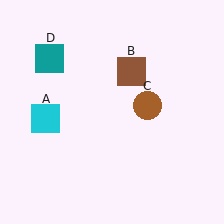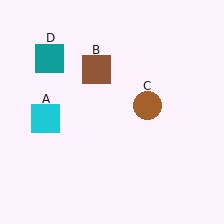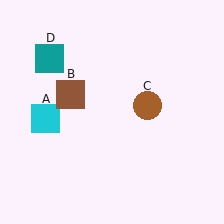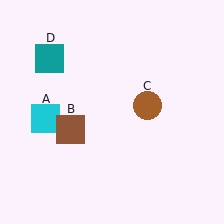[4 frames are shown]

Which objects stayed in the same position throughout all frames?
Cyan square (object A) and brown circle (object C) and teal square (object D) remained stationary.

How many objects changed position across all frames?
1 object changed position: brown square (object B).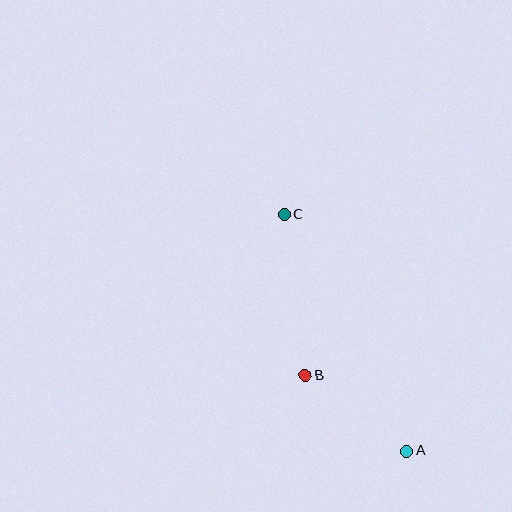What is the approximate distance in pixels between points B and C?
The distance between B and C is approximately 162 pixels.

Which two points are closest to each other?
Points A and B are closest to each other.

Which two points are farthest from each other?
Points A and C are farthest from each other.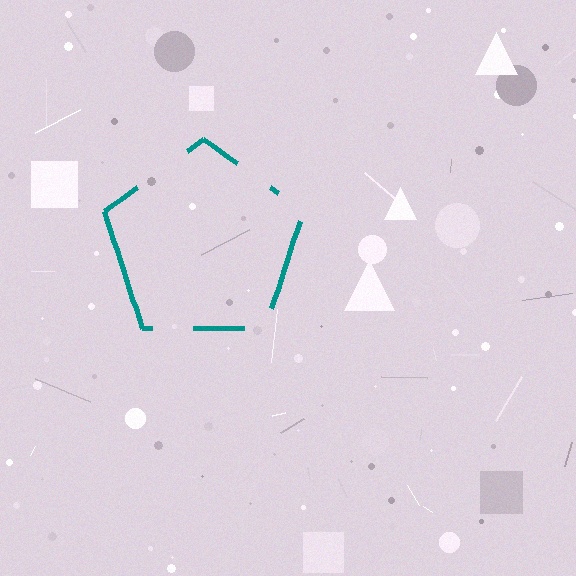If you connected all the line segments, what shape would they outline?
They would outline a pentagon.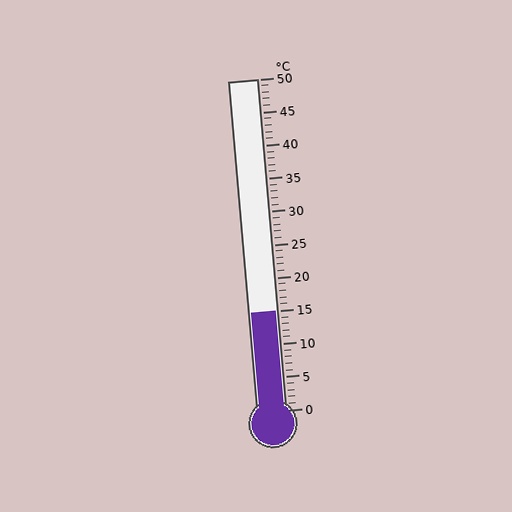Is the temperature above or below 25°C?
The temperature is below 25°C.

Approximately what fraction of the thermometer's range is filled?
The thermometer is filled to approximately 30% of its range.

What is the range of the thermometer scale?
The thermometer scale ranges from 0°C to 50°C.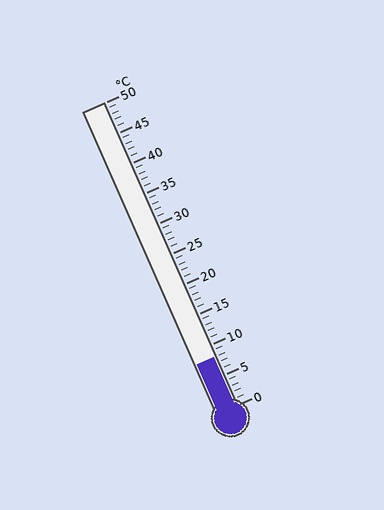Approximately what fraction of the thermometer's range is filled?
The thermometer is filled to approximately 15% of its range.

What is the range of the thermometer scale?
The thermometer scale ranges from 0°C to 50°C.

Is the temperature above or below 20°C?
The temperature is below 20°C.